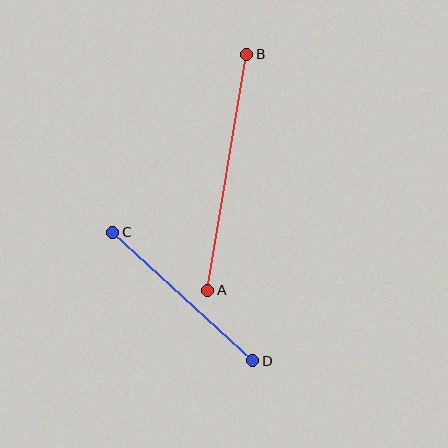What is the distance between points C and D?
The distance is approximately 190 pixels.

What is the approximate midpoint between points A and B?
The midpoint is at approximately (227, 172) pixels.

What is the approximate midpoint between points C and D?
The midpoint is at approximately (183, 296) pixels.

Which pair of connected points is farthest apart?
Points A and B are farthest apart.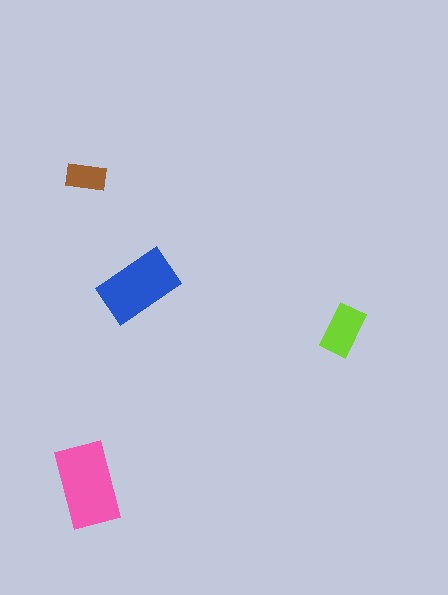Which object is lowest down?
The pink rectangle is bottommost.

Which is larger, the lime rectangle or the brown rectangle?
The lime one.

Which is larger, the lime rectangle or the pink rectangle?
The pink one.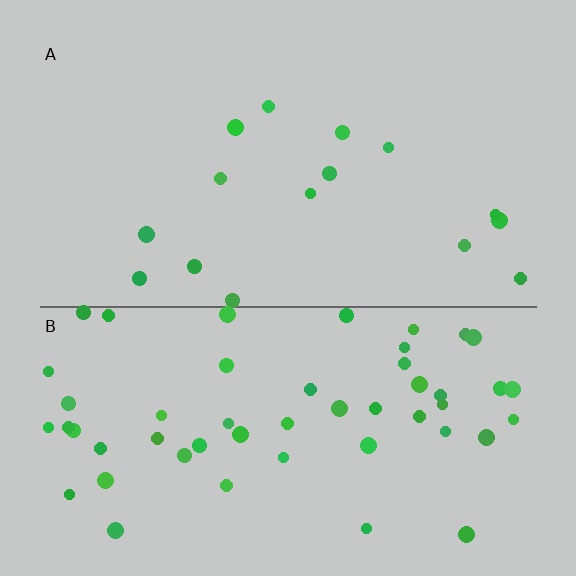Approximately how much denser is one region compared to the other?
Approximately 3.3× — region B over region A.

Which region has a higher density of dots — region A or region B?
B (the bottom).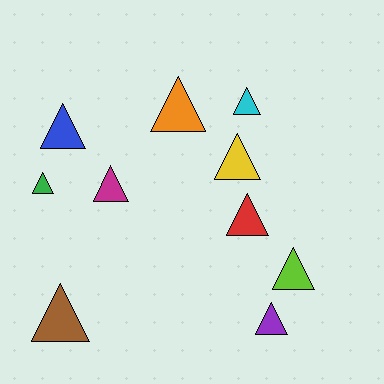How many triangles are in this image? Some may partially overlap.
There are 10 triangles.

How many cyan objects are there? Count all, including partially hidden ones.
There is 1 cyan object.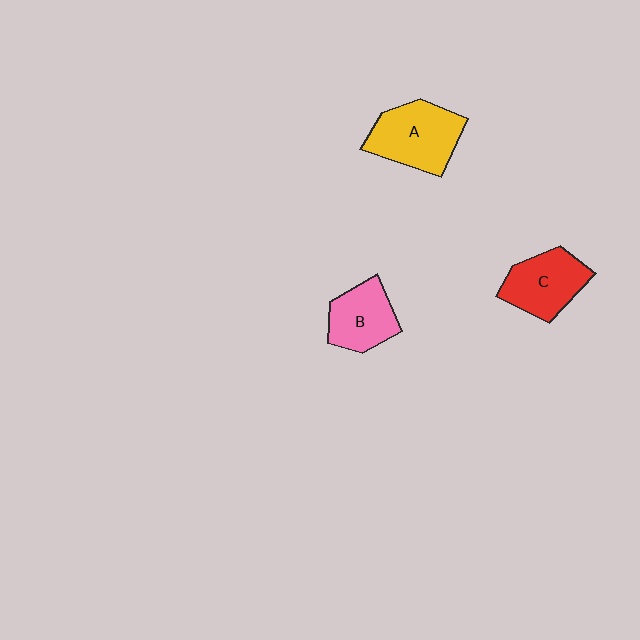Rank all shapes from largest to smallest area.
From largest to smallest: A (yellow), C (red), B (pink).